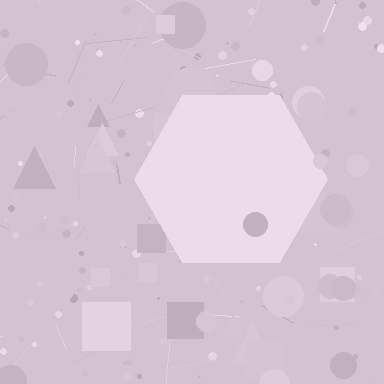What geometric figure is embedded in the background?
A hexagon is embedded in the background.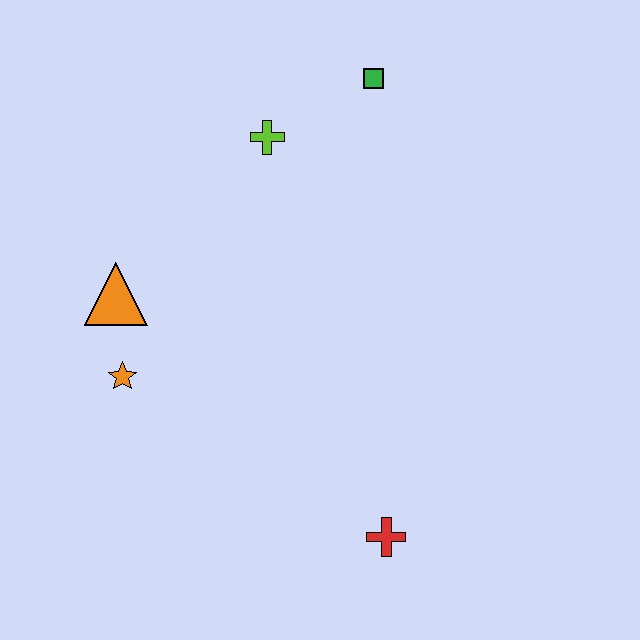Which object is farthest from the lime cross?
The red cross is farthest from the lime cross.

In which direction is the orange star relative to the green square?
The orange star is below the green square.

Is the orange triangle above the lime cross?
No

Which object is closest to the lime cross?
The green square is closest to the lime cross.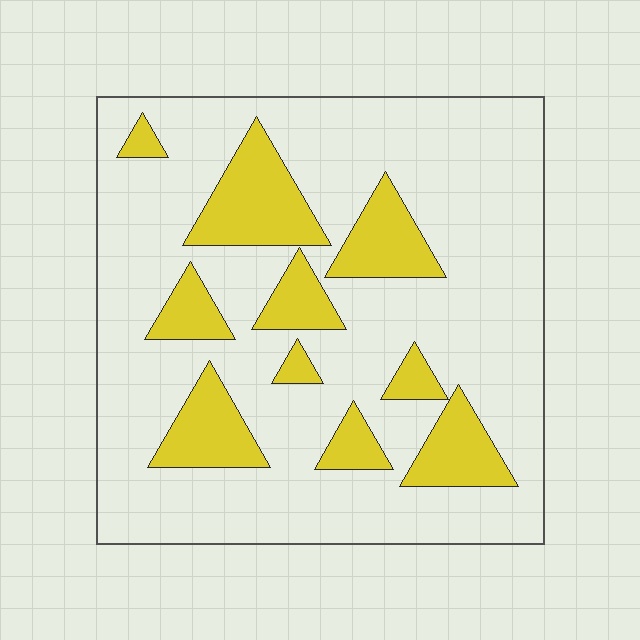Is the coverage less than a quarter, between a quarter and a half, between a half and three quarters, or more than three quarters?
Less than a quarter.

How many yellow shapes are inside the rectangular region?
10.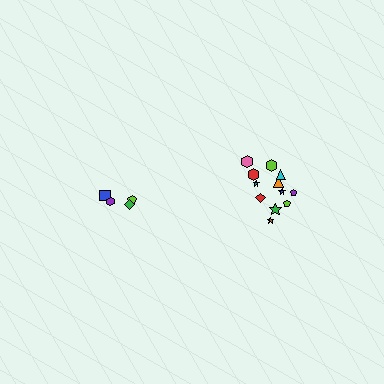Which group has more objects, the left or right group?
The right group.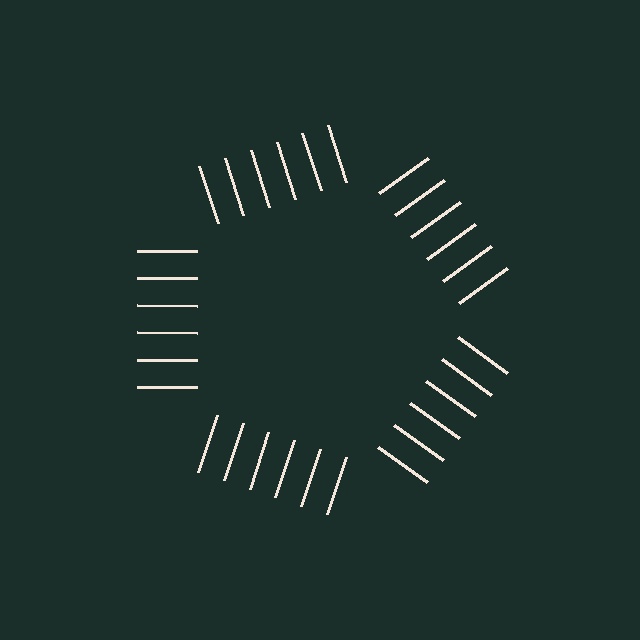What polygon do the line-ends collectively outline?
An illusory pentagon — the line segments terminate on its edges but no continuous stroke is drawn.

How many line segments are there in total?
30 — 6 along each of the 5 edges.